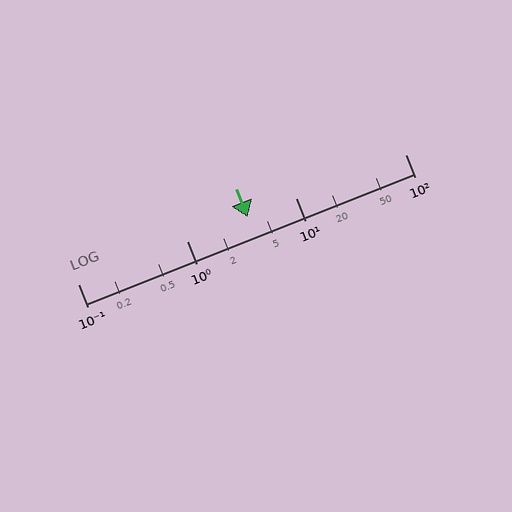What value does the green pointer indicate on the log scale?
The pointer indicates approximately 3.6.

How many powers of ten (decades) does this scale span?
The scale spans 3 decades, from 0.1 to 100.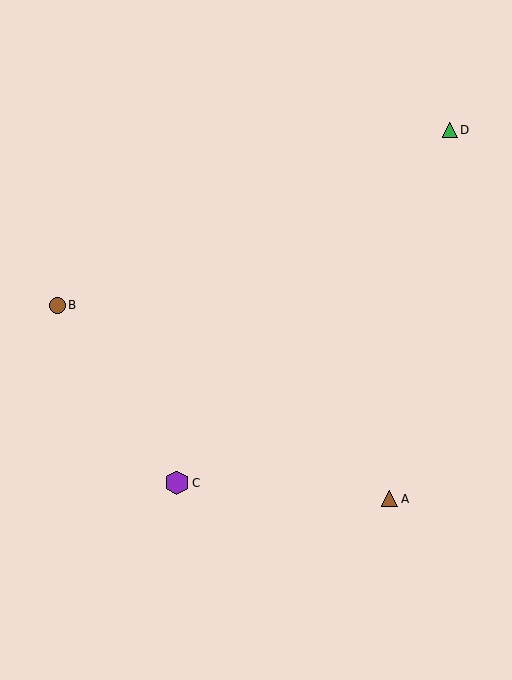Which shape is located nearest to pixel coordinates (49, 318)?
The brown circle (labeled B) at (57, 305) is nearest to that location.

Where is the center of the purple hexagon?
The center of the purple hexagon is at (177, 483).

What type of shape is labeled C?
Shape C is a purple hexagon.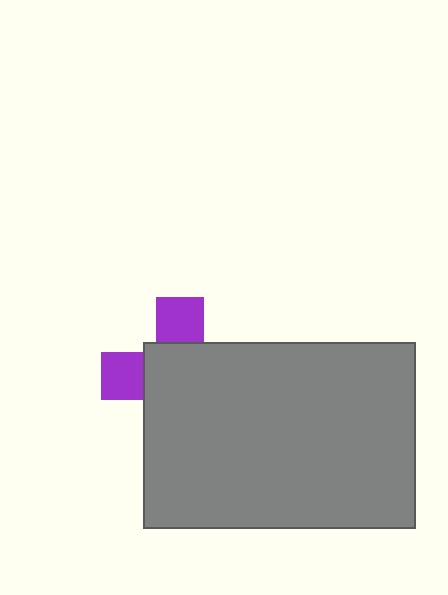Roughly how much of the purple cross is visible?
A small part of it is visible (roughly 32%).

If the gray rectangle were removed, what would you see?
You would see the complete purple cross.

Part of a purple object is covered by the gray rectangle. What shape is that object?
It is a cross.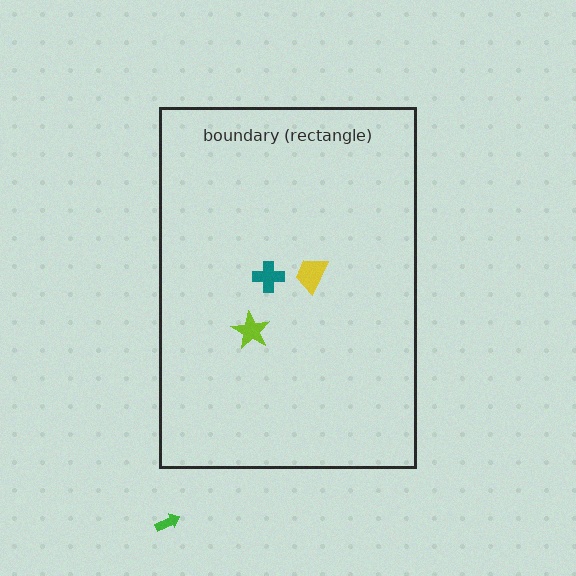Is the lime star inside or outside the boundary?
Inside.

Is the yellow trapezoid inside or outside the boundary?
Inside.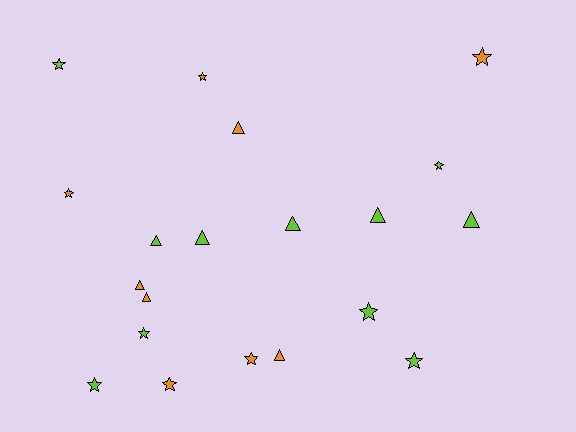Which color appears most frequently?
Lime, with 11 objects.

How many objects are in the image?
There are 20 objects.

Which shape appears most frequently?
Star, with 11 objects.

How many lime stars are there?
There are 6 lime stars.